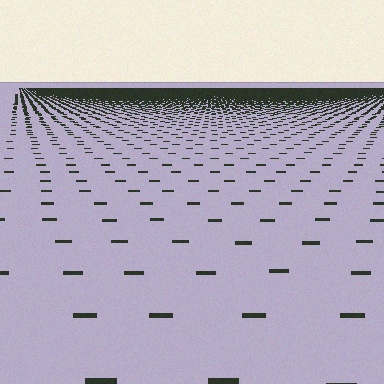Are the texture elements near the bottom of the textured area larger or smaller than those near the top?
Larger. Near the bottom, elements are closer to the viewer and appear at a bigger on-screen size.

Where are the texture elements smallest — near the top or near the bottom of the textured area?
Near the top.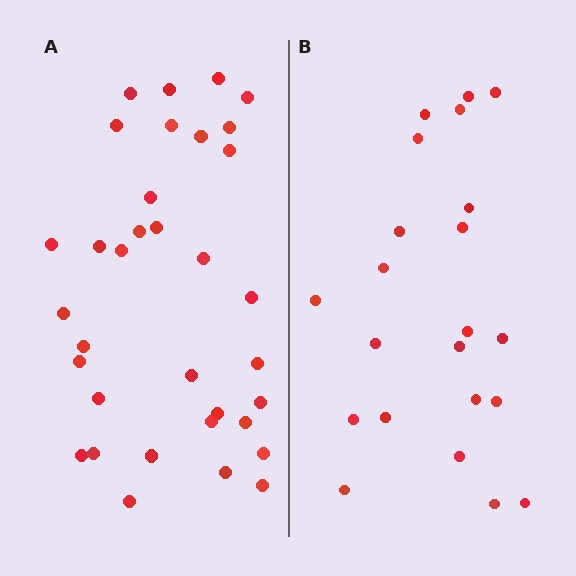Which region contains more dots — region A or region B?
Region A (the left region) has more dots.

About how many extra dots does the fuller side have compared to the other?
Region A has roughly 12 or so more dots than region B.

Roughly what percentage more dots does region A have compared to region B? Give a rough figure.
About 55% more.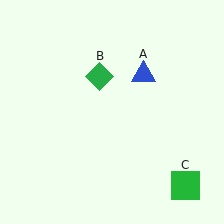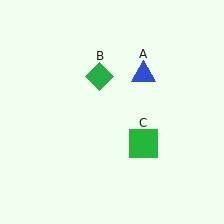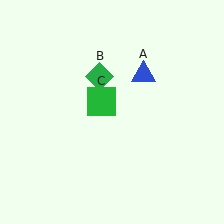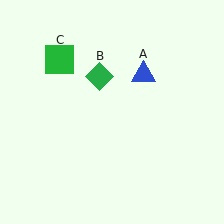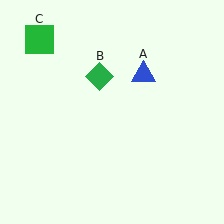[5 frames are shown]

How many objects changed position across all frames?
1 object changed position: green square (object C).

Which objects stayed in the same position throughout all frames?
Blue triangle (object A) and green diamond (object B) remained stationary.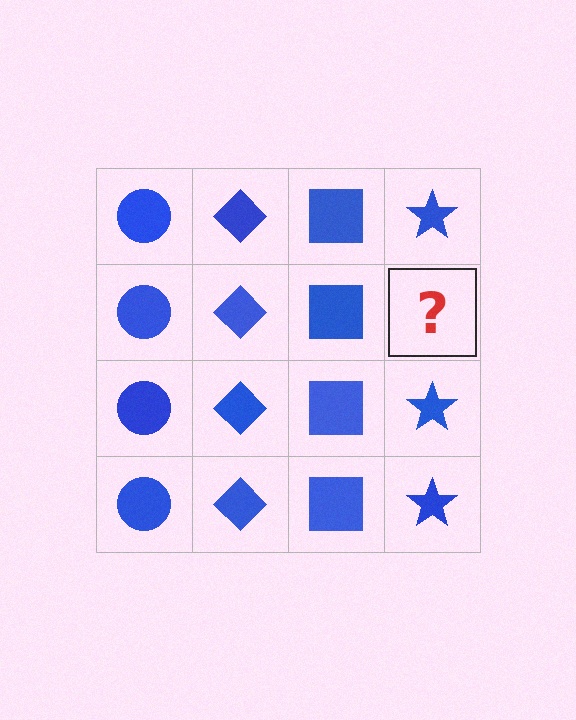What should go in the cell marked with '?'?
The missing cell should contain a blue star.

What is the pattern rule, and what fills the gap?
The rule is that each column has a consistent shape. The gap should be filled with a blue star.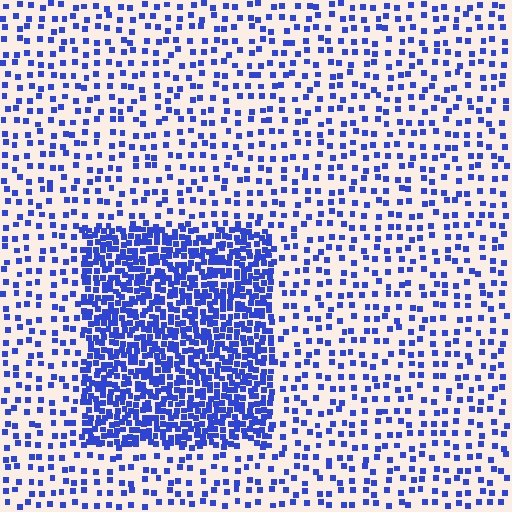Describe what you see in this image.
The image contains small blue elements arranged at two different densities. A rectangle-shaped region is visible where the elements are more densely packed than the surrounding area.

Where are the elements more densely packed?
The elements are more densely packed inside the rectangle boundary.